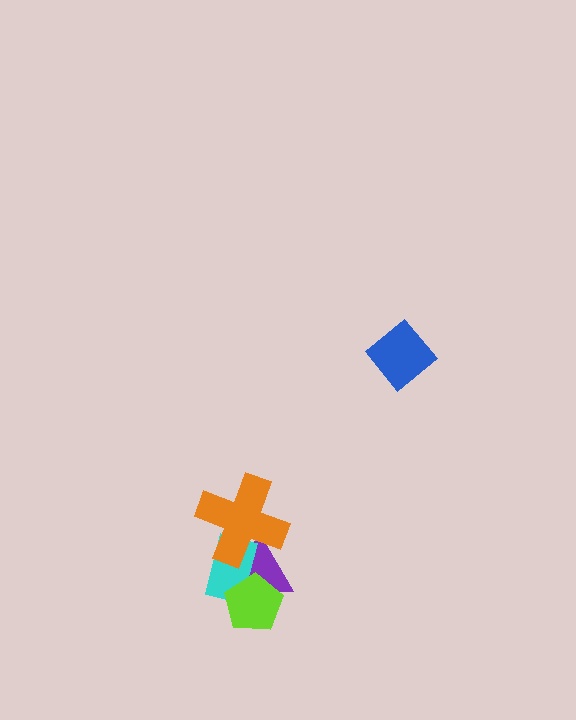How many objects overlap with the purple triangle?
3 objects overlap with the purple triangle.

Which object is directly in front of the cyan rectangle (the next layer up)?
The orange cross is directly in front of the cyan rectangle.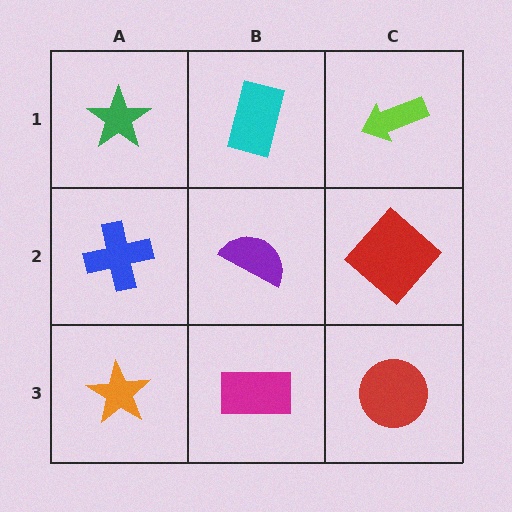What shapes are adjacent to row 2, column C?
A lime arrow (row 1, column C), a red circle (row 3, column C), a purple semicircle (row 2, column B).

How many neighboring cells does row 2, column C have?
3.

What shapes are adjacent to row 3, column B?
A purple semicircle (row 2, column B), an orange star (row 3, column A), a red circle (row 3, column C).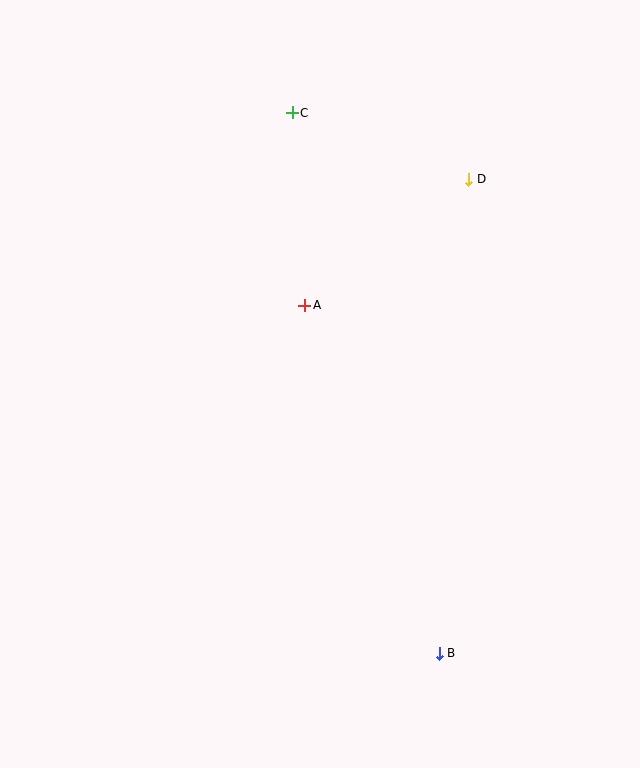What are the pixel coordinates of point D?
Point D is at (469, 179).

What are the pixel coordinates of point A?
Point A is at (305, 305).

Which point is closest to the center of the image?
Point A at (305, 305) is closest to the center.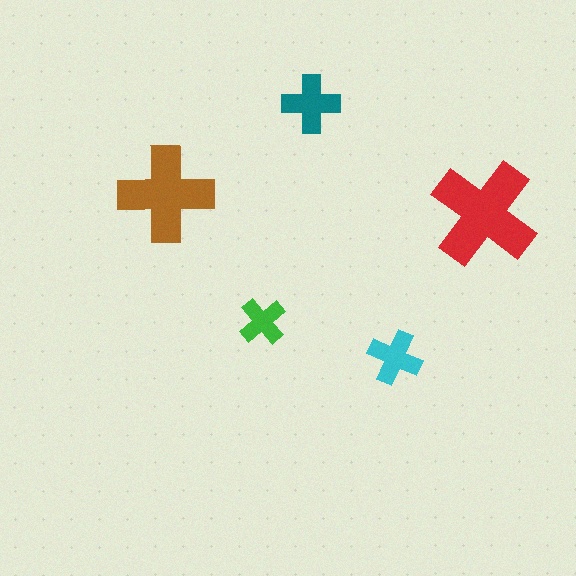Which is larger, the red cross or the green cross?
The red one.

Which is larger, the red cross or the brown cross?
The red one.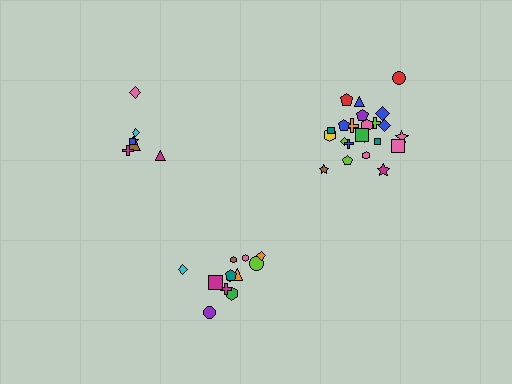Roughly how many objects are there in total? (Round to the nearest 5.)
Roughly 45 objects in total.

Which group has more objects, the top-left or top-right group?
The top-right group.